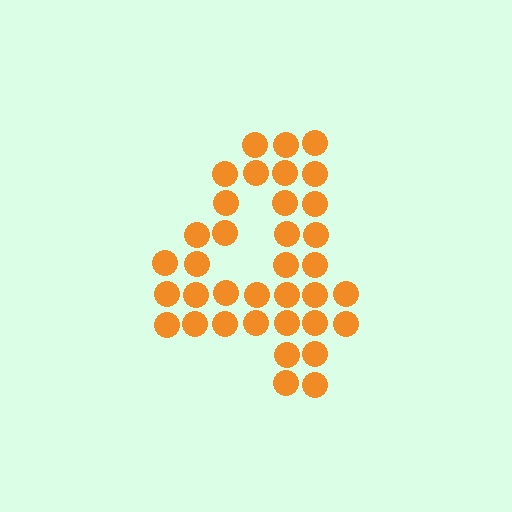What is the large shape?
The large shape is the digit 4.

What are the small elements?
The small elements are circles.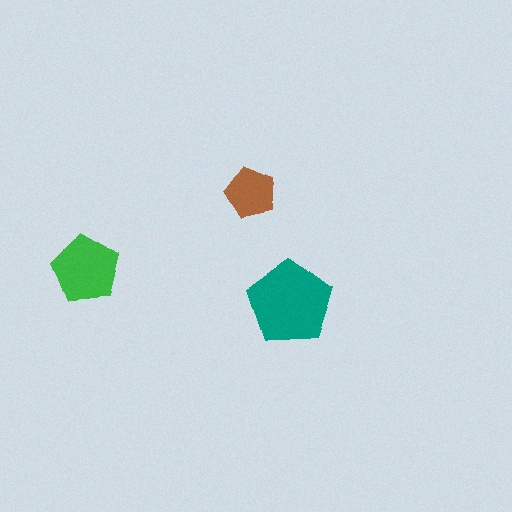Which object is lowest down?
The teal pentagon is bottommost.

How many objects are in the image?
There are 3 objects in the image.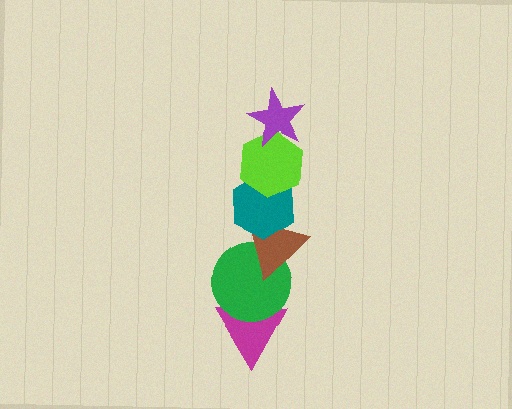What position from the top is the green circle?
The green circle is 5th from the top.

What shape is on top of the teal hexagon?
The lime hexagon is on top of the teal hexagon.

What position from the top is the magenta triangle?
The magenta triangle is 6th from the top.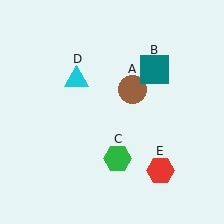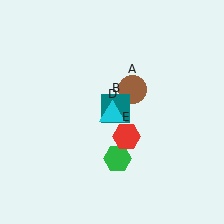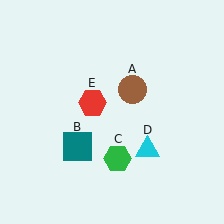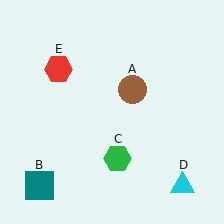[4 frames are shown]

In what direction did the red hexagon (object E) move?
The red hexagon (object E) moved up and to the left.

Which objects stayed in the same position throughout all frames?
Brown circle (object A) and green hexagon (object C) remained stationary.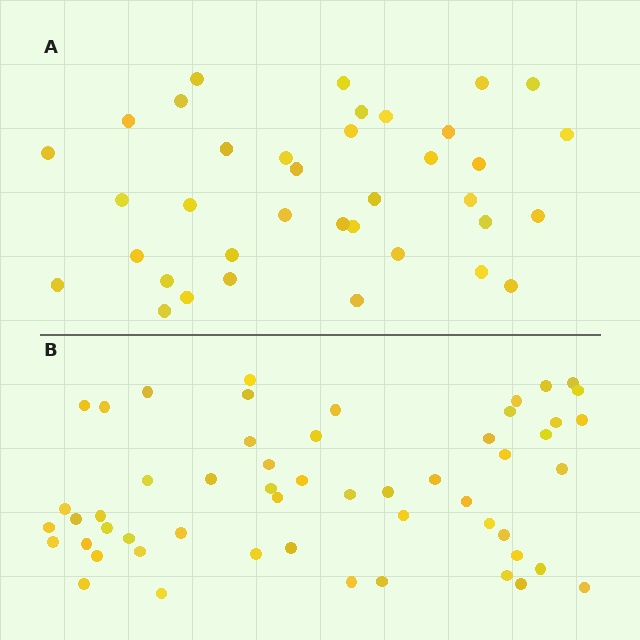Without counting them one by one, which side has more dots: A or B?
Region B (the bottom region) has more dots.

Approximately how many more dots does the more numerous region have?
Region B has approximately 15 more dots than region A.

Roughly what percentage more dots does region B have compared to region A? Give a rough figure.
About 45% more.